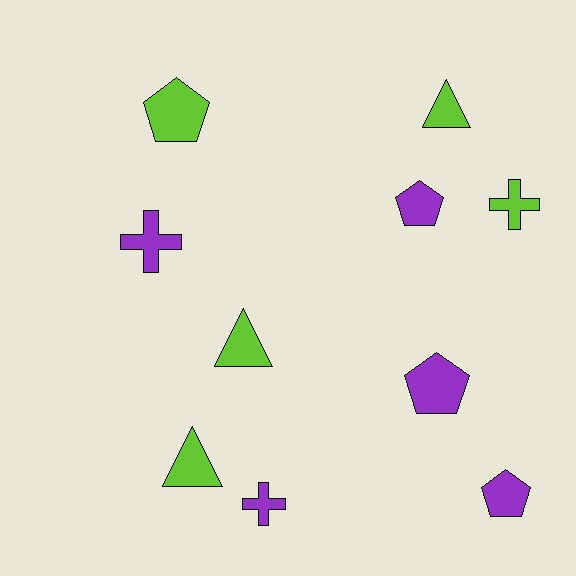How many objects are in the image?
There are 10 objects.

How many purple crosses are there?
There are 2 purple crosses.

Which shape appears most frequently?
Pentagon, with 4 objects.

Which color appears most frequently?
Purple, with 5 objects.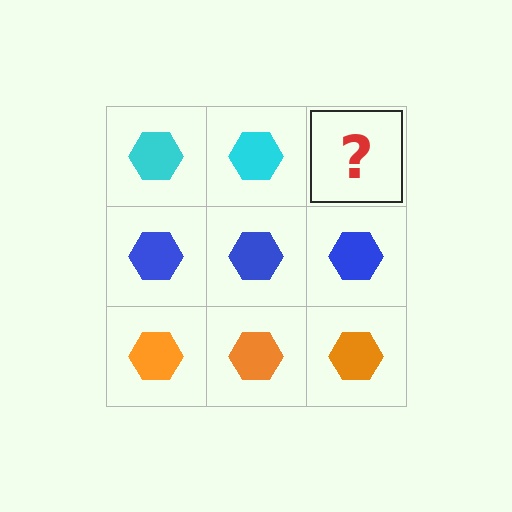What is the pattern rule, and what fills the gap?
The rule is that each row has a consistent color. The gap should be filled with a cyan hexagon.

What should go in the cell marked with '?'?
The missing cell should contain a cyan hexagon.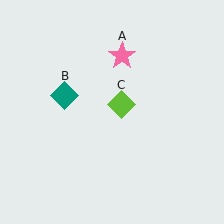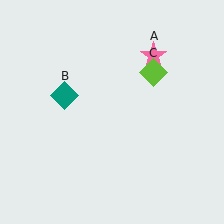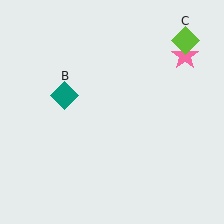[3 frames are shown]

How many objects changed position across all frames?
2 objects changed position: pink star (object A), lime diamond (object C).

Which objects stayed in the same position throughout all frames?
Teal diamond (object B) remained stationary.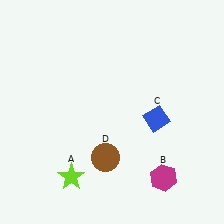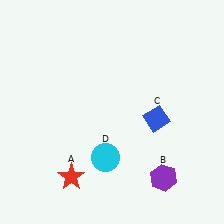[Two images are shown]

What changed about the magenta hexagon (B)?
In Image 1, B is magenta. In Image 2, it changed to purple.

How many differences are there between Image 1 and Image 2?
There are 3 differences between the two images.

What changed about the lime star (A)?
In Image 1, A is lime. In Image 2, it changed to red.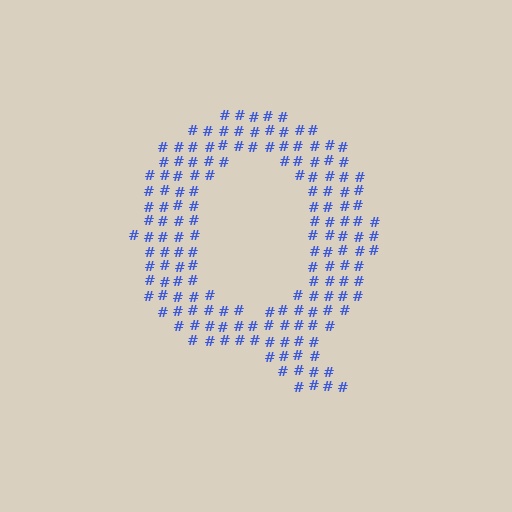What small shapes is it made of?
It is made of small hash symbols.